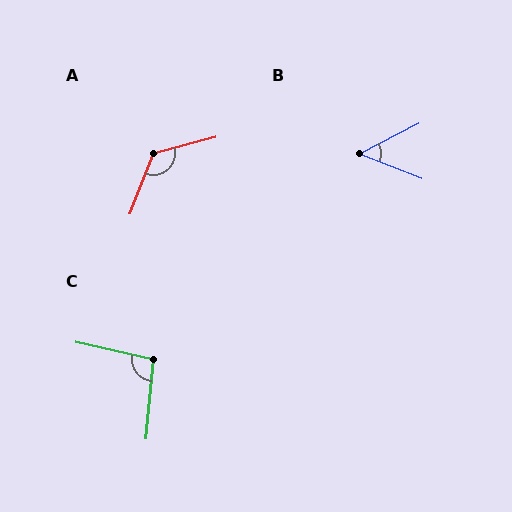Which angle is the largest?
A, at approximately 126 degrees.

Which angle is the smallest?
B, at approximately 48 degrees.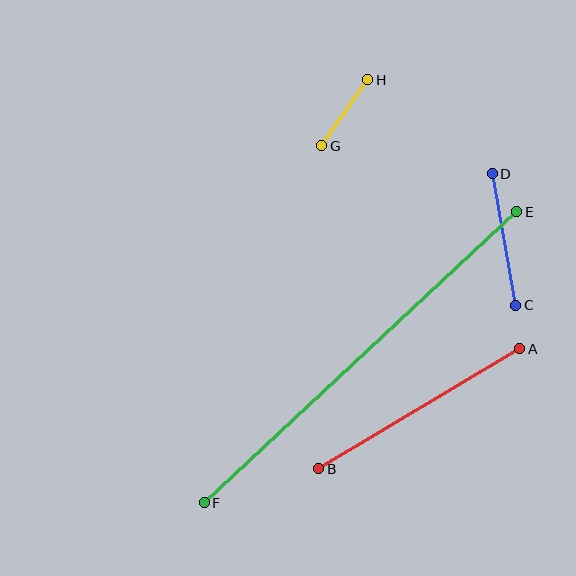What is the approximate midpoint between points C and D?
The midpoint is at approximately (504, 239) pixels.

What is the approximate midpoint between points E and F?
The midpoint is at approximately (360, 357) pixels.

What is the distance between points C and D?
The distance is approximately 134 pixels.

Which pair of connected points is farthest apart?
Points E and F are farthest apart.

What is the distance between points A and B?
The distance is approximately 234 pixels.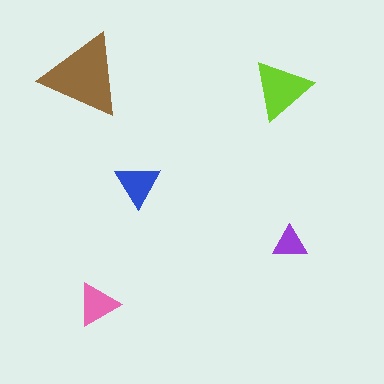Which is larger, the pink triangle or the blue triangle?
The blue one.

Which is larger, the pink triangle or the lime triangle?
The lime one.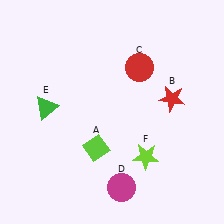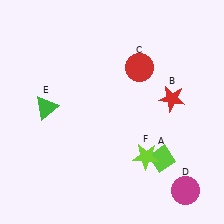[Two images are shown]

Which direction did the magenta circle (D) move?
The magenta circle (D) moved right.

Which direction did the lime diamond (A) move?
The lime diamond (A) moved right.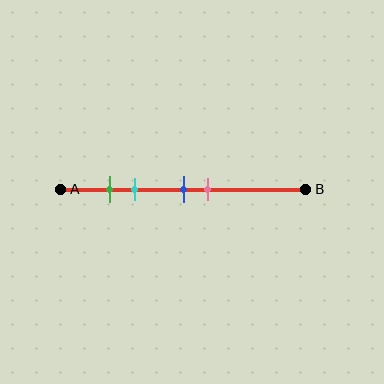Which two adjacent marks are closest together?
The green and cyan marks are the closest adjacent pair.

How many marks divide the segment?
There are 4 marks dividing the segment.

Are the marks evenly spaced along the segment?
No, the marks are not evenly spaced.